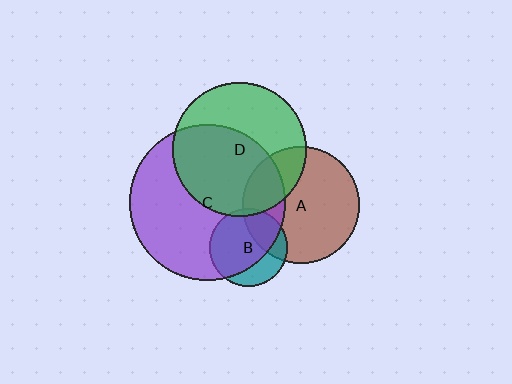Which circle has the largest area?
Circle C (purple).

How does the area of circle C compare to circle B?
Approximately 4.0 times.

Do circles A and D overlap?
Yes.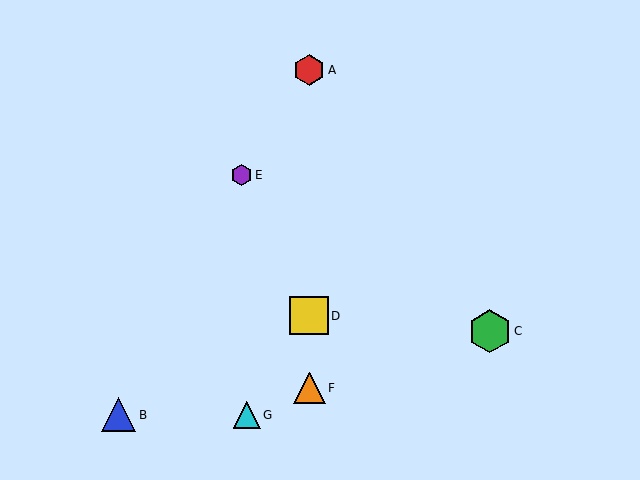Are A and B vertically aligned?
No, A is at x≈309 and B is at x≈118.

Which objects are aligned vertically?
Objects A, D, F are aligned vertically.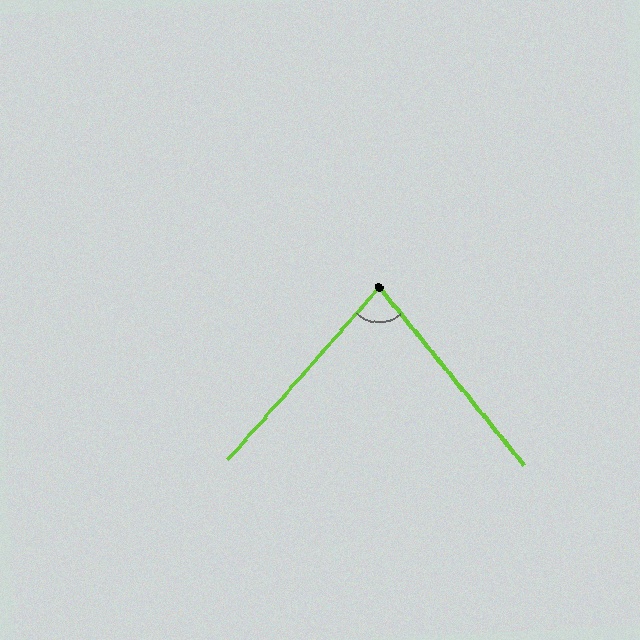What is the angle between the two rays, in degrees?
Approximately 81 degrees.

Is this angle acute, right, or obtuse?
It is acute.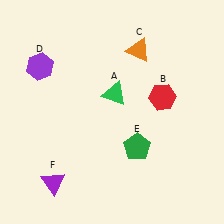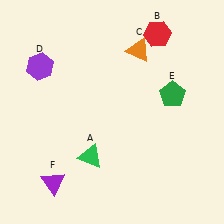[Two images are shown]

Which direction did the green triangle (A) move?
The green triangle (A) moved down.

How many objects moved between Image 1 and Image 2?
3 objects moved between the two images.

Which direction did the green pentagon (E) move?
The green pentagon (E) moved up.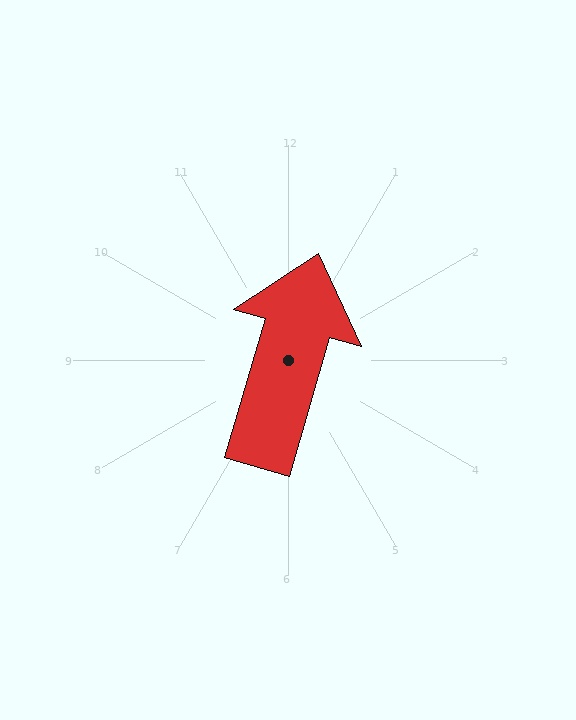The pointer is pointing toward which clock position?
Roughly 1 o'clock.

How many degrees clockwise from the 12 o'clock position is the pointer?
Approximately 16 degrees.